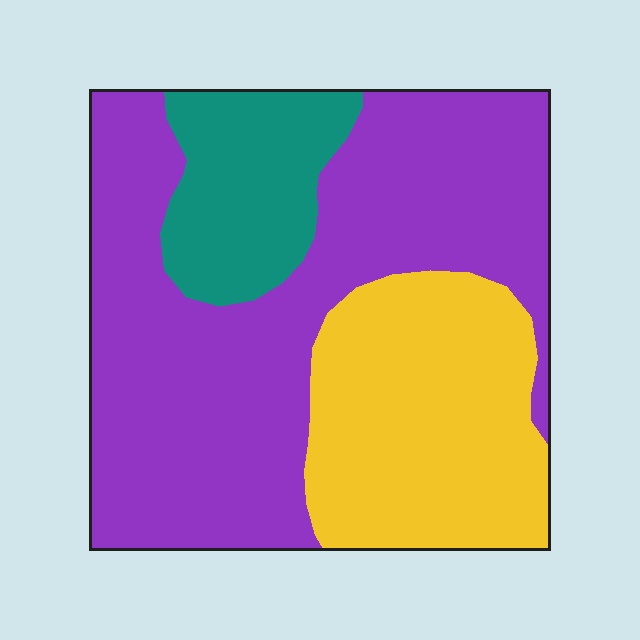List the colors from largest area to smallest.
From largest to smallest: purple, yellow, teal.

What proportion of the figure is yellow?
Yellow covers around 30% of the figure.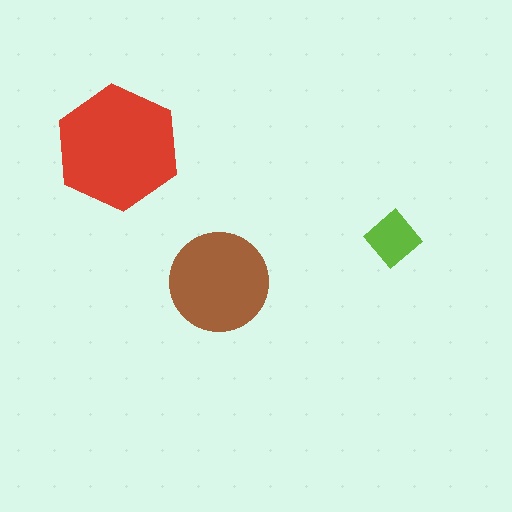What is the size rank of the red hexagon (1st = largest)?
1st.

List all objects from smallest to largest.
The lime diamond, the brown circle, the red hexagon.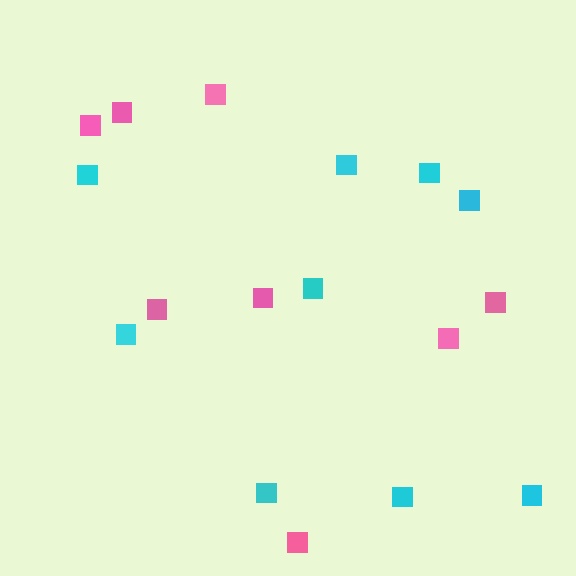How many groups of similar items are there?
There are 2 groups: one group of cyan squares (9) and one group of pink squares (8).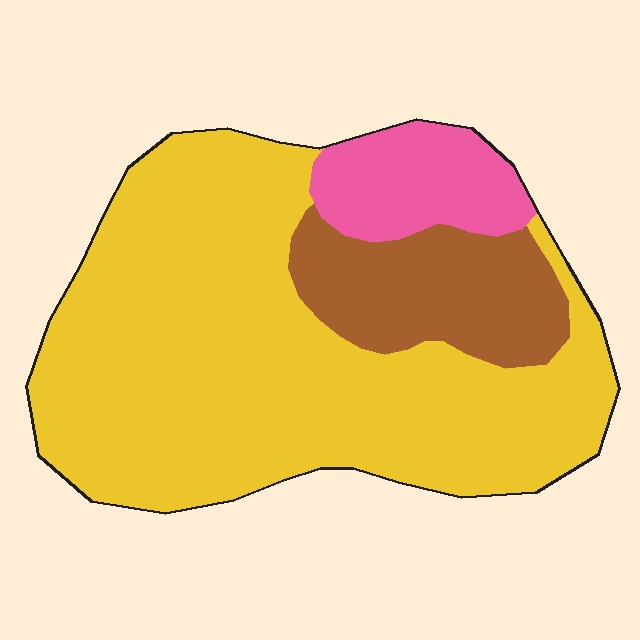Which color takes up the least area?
Pink, at roughly 10%.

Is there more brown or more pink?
Brown.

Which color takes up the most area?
Yellow, at roughly 70%.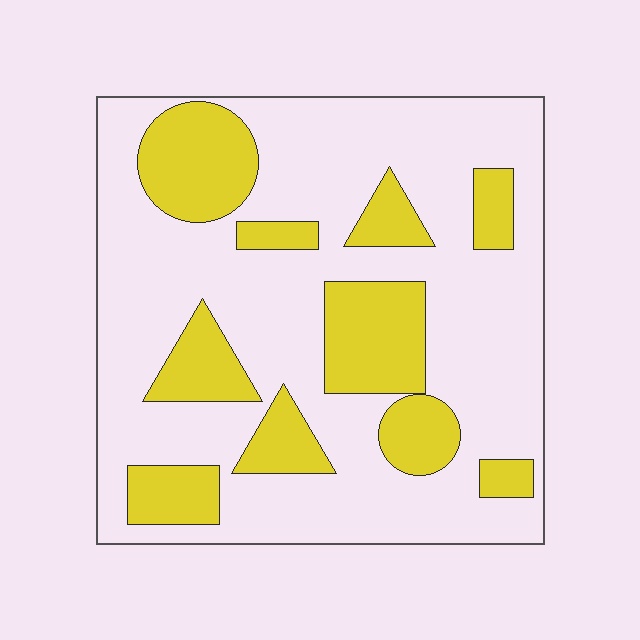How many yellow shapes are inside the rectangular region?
10.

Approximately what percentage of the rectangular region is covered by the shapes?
Approximately 30%.